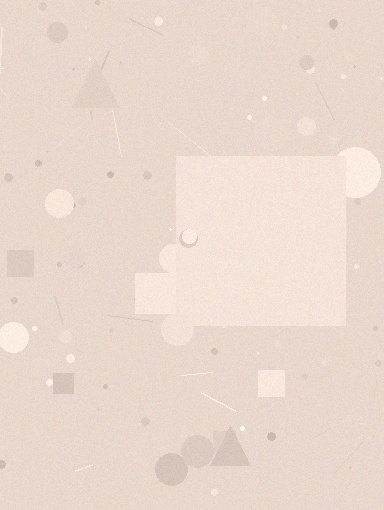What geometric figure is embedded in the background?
A square is embedded in the background.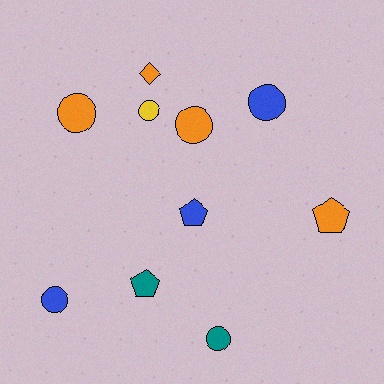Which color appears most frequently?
Orange, with 4 objects.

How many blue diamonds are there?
There are no blue diamonds.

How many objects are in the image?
There are 10 objects.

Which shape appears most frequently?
Circle, with 6 objects.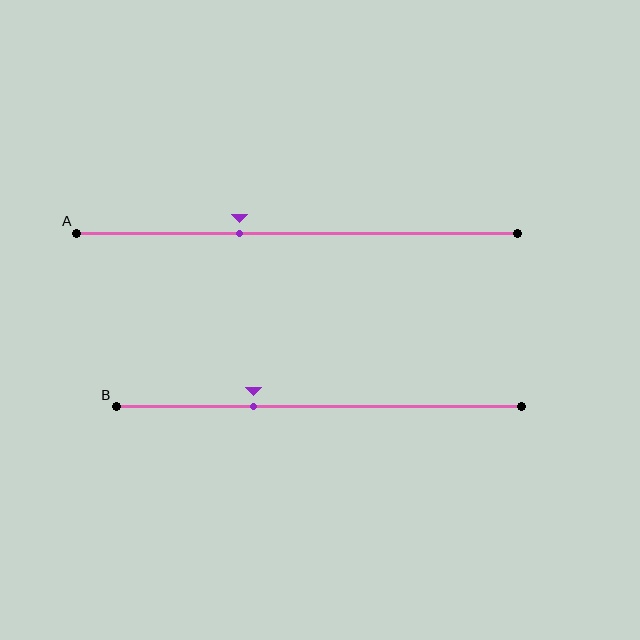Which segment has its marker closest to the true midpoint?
Segment A has its marker closest to the true midpoint.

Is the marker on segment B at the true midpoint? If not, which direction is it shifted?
No, the marker on segment B is shifted to the left by about 16% of the segment length.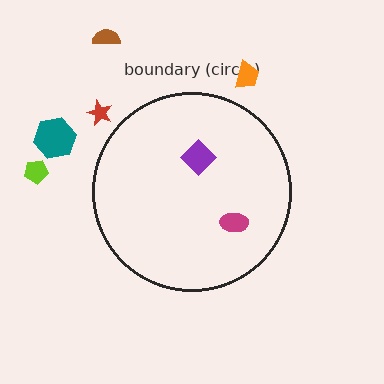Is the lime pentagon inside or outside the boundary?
Outside.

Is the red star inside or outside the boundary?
Outside.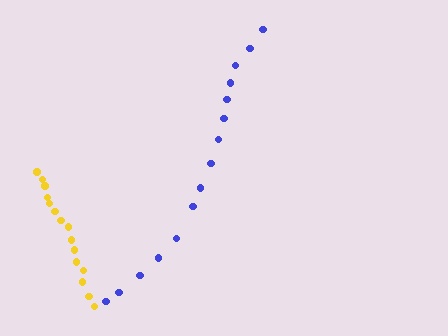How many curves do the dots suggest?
There are 2 distinct paths.